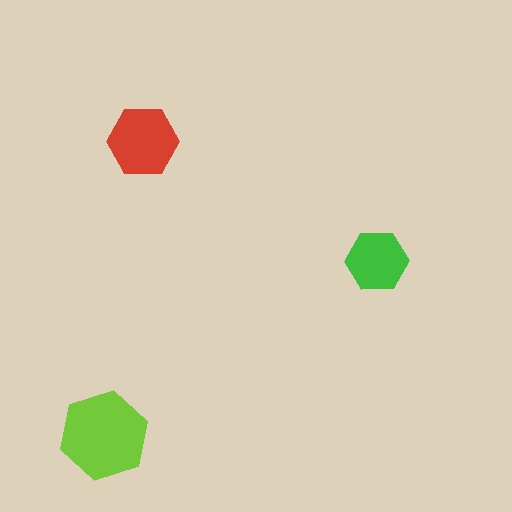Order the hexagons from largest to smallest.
the lime one, the red one, the green one.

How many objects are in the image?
There are 3 objects in the image.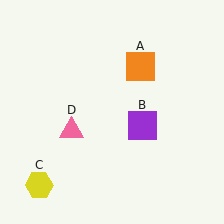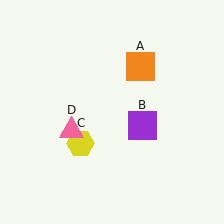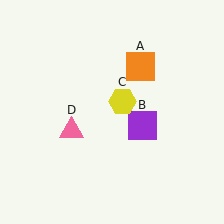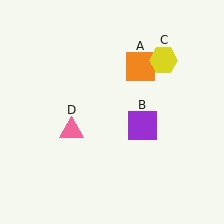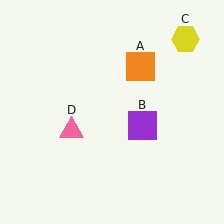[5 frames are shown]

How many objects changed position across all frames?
1 object changed position: yellow hexagon (object C).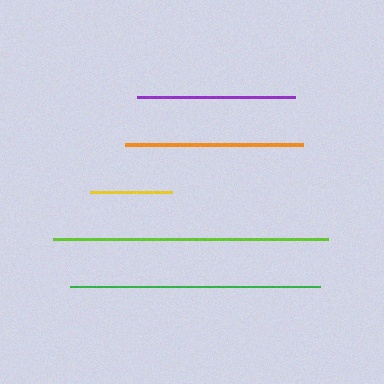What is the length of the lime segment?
The lime segment is approximately 275 pixels long.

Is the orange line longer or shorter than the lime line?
The lime line is longer than the orange line.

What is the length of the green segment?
The green segment is approximately 250 pixels long.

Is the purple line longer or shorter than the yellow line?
The purple line is longer than the yellow line.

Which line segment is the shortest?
The yellow line is the shortest at approximately 82 pixels.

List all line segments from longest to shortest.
From longest to shortest: lime, green, orange, purple, yellow.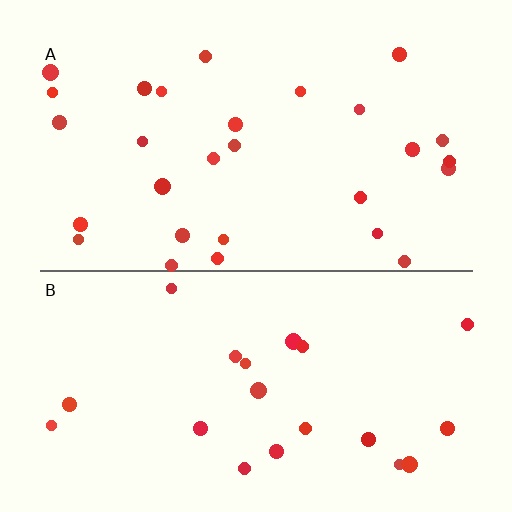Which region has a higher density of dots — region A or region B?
A (the top).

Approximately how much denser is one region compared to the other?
Approximately 1.4× — region A over region B.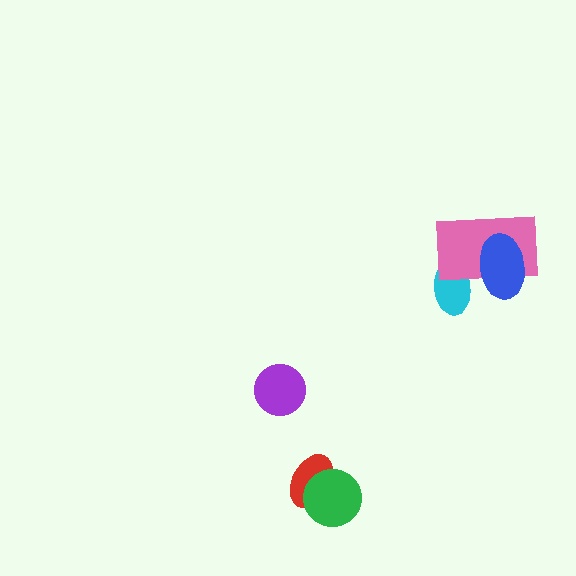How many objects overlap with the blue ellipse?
2 objects overlap with the blue ellipse.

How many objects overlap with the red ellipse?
1 object overlaps with the red ellipse.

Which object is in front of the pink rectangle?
The blue ellipse is in front of the pink rectangle.